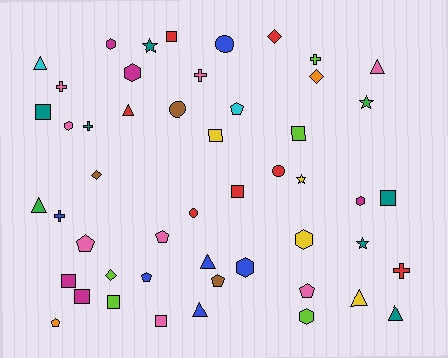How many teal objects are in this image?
There are 6 teal objects.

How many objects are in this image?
There are 50 objects.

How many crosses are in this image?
There are 6 crosses.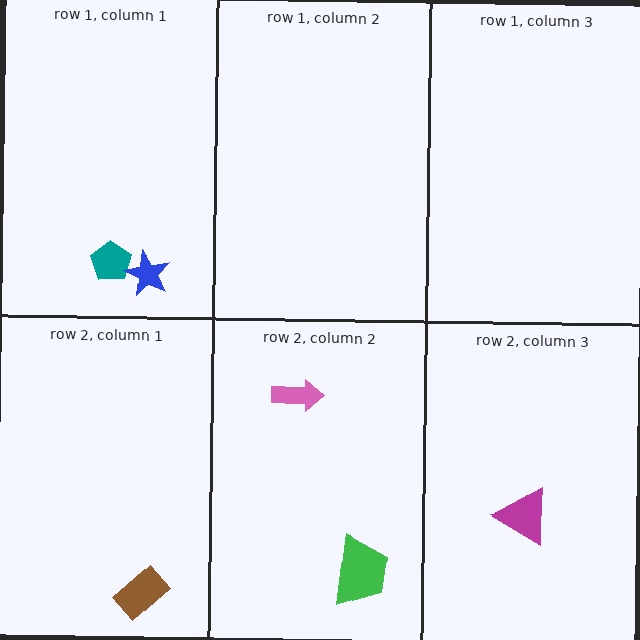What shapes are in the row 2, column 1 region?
The brown rectangle.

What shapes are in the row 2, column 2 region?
The green trapezoid, the pink arrow.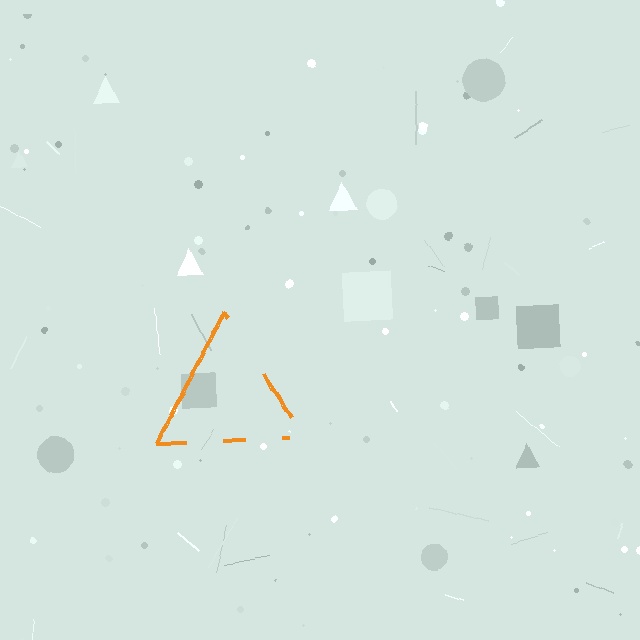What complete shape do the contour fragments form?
The contour fragments form a triangle.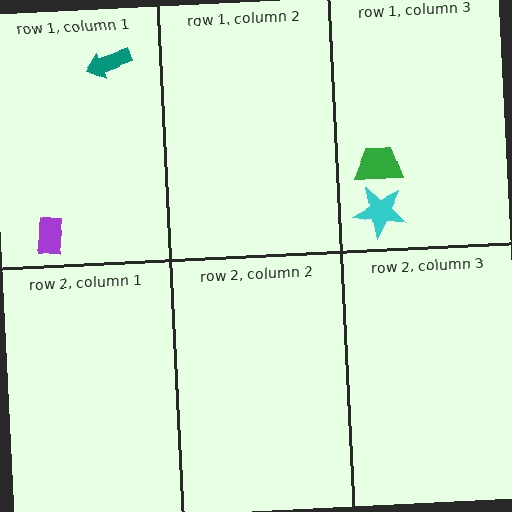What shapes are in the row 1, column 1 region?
The purple rectangle, the teal arrow.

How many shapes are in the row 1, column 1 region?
2.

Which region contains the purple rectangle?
The row 1, column 1 region.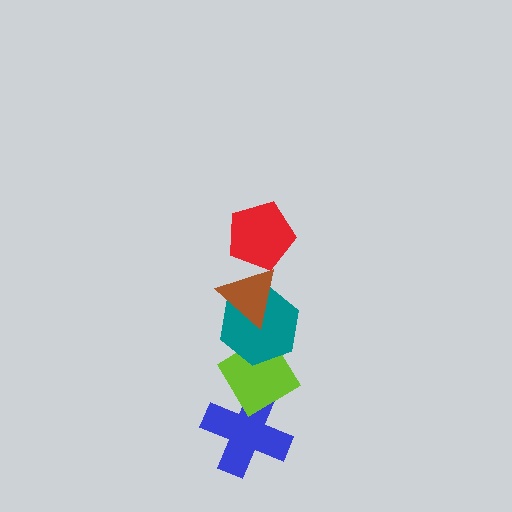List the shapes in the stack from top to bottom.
From top to bottom: the red pentagon, the brown triangle, the teal hexagon, the lime diamond, the blue cross.